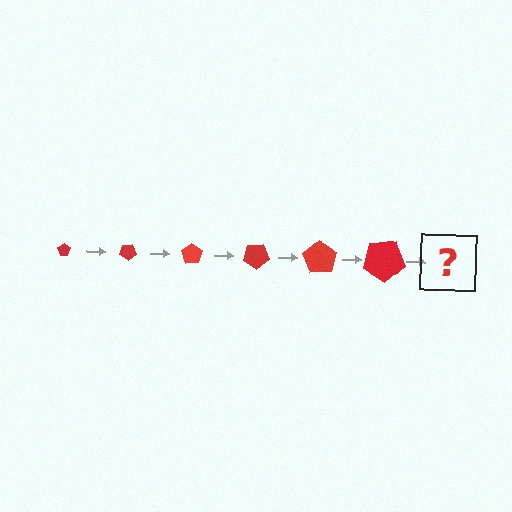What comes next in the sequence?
The next element should be a pentagon, larger than the previous one and rotated 210 degrees from the start.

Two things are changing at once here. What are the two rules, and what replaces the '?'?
The two rules are that the pentagon grows larger each step and it rotates 35 degrees each step. The '?' should be a pentagon, larger than the previous one and rotated 210 degrees from the start.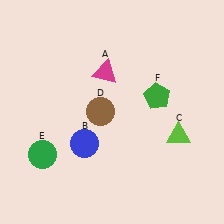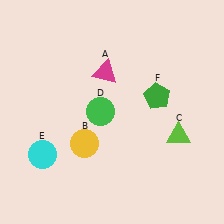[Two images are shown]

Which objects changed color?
B changed from blue to yellow. D changed from brown to green. E changed from green to cyan.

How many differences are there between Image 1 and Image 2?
There are 3 differences between the two images.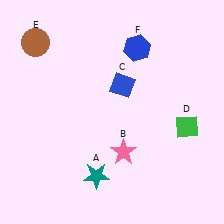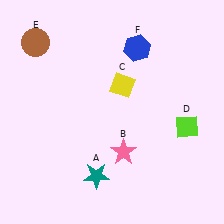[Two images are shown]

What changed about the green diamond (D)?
In Image 1, D is green. In Image 2, it changed to lime.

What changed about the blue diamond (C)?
In Image 1, C is blue. In Image 2, it changed to yellow.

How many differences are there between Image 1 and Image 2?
There are 2 differences between the two images.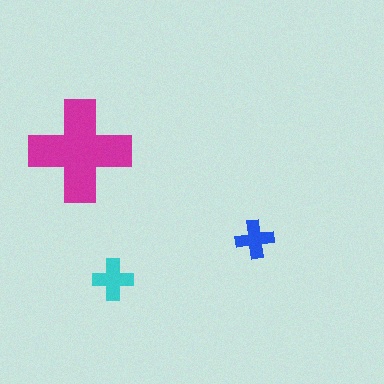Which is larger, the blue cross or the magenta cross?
The magenta one.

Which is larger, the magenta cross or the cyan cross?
The magenta one.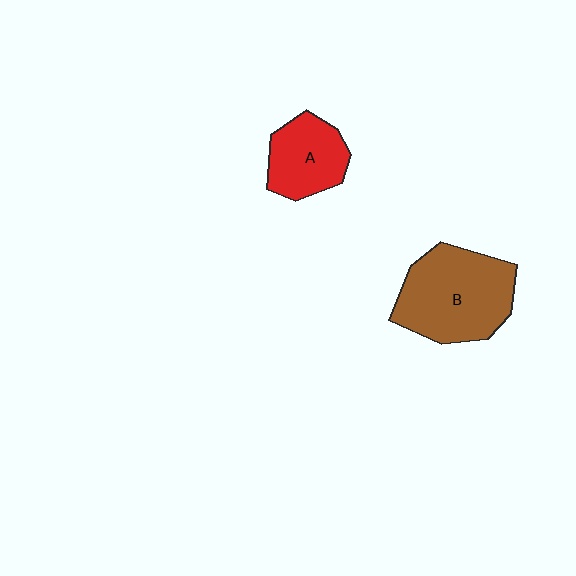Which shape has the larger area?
Shape B (brown).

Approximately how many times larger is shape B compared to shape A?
Approximately 1.7 times.